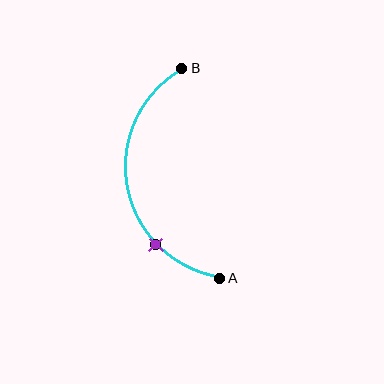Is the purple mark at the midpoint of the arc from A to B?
No. The purple mark lies on the arc but is closer to endpoint A. The arc midpoint would be at the point on the curve equidistant along the arc from both A and B.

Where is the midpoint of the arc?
The arc midpoint is the point on the curve farthest from the straight line joining A and B. It sits to the left of that line.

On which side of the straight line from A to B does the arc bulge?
The arc bulges to the left of the straight line connecting A and B.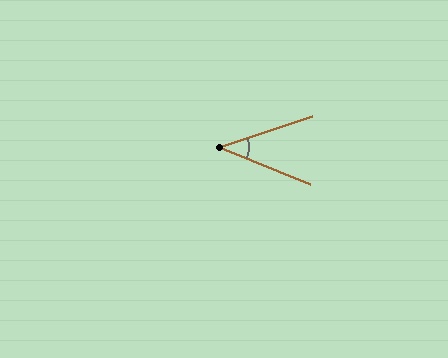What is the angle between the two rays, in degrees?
Approximately 41 degrees.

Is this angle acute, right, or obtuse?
It is acute.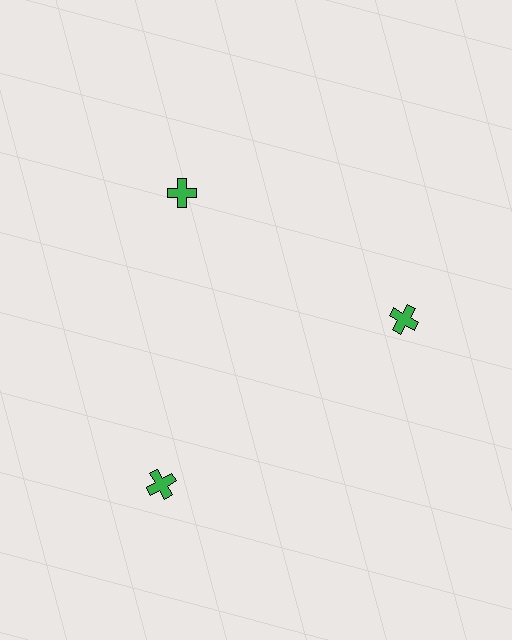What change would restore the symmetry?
The symmetry would be restored by moving it inward, back onto the ring so that all 3 crosses sit at equal angles and equal distance from the center.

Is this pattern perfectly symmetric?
No. The 3 green crosses are arranged in a ring, but one element near the 7 o'clock position is pushed outward from the center, breaking the 3-fold rotational symmetry.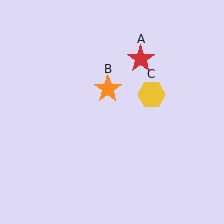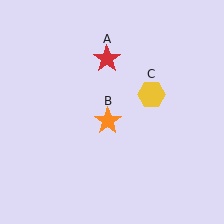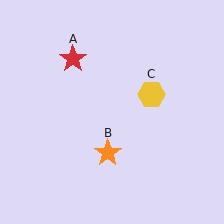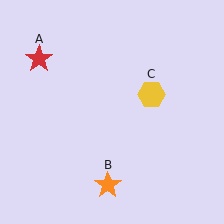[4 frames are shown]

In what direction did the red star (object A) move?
The red star (object A) moved left.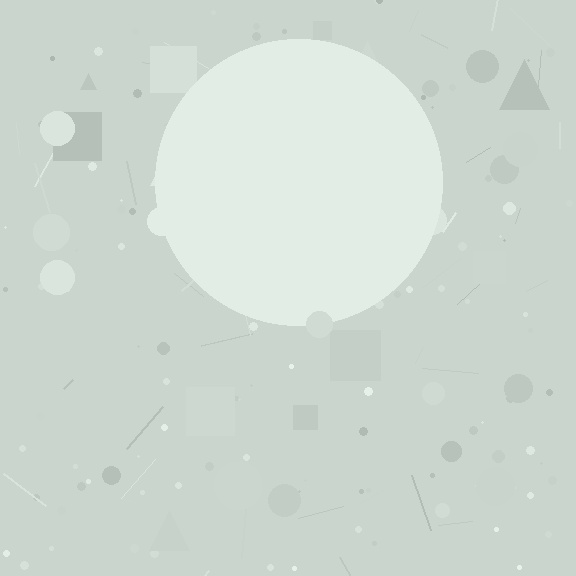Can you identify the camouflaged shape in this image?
The camouflaged shape is a circle.